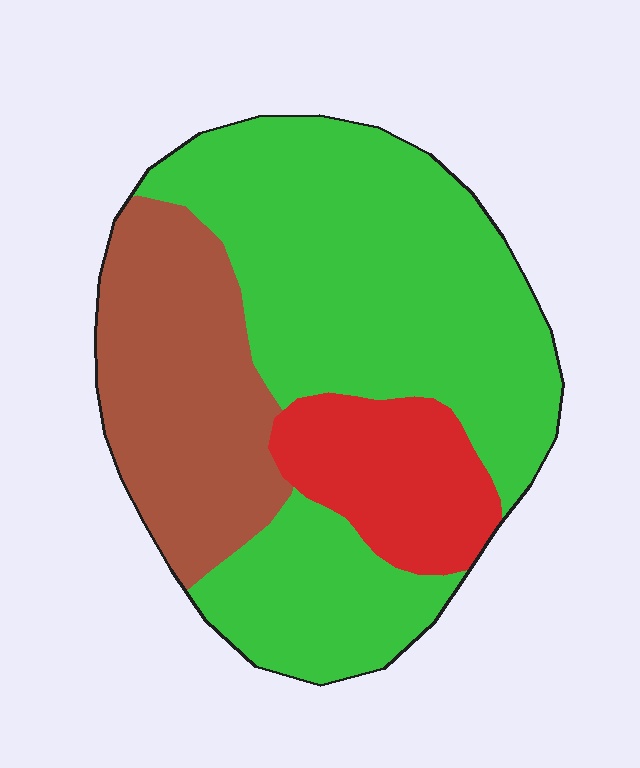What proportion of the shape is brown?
Brown takes up between a sixth and a third of the shape.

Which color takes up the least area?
Red, at roughly 15%.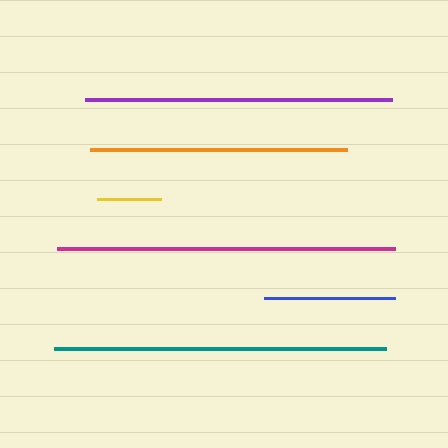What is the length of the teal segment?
The teal segment is approximately 332 pixels long.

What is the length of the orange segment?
The orange segment is approximately 257 pixels long.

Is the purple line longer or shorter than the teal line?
The teal line is longer than the purple line.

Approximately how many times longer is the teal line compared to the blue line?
The teal line is approximately 2.5 times the length of the blue line.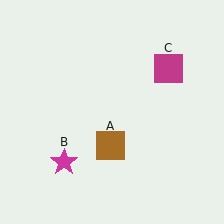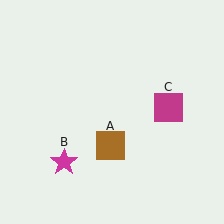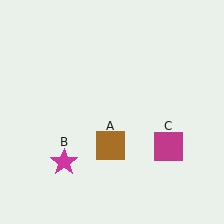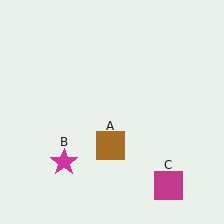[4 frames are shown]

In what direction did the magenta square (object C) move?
The magenta square (object C) moved down.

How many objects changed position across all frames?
1 object changed position: magenta square (object C).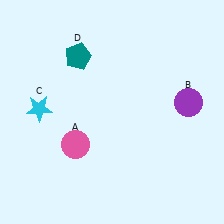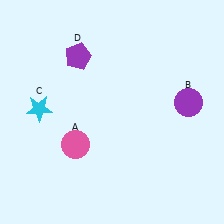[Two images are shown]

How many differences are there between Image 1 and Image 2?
There is 1 difference between the two images.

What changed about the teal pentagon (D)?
In Image 1, D is teal. In Image 2, it changed to purple.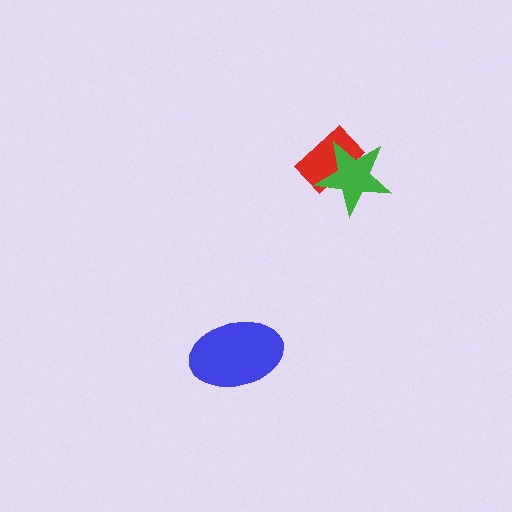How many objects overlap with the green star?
1 object overlaps with the green star.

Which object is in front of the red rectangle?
The green star is in front of the red rectangle.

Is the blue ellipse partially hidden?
No, no other shape covers it.